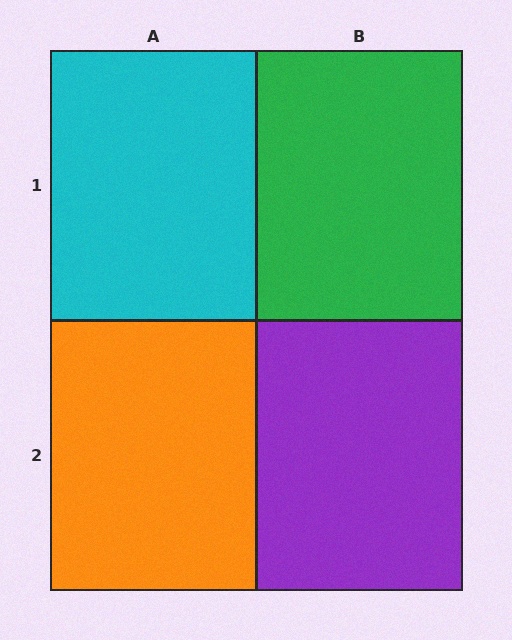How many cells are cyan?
1 cell is cyan.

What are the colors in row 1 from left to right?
Cyan, green.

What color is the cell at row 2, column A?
Orange.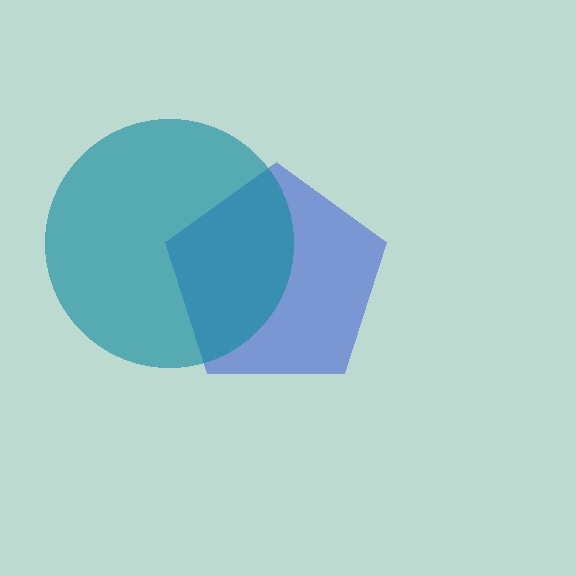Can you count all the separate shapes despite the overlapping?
Yes, there are 2 separate shapes.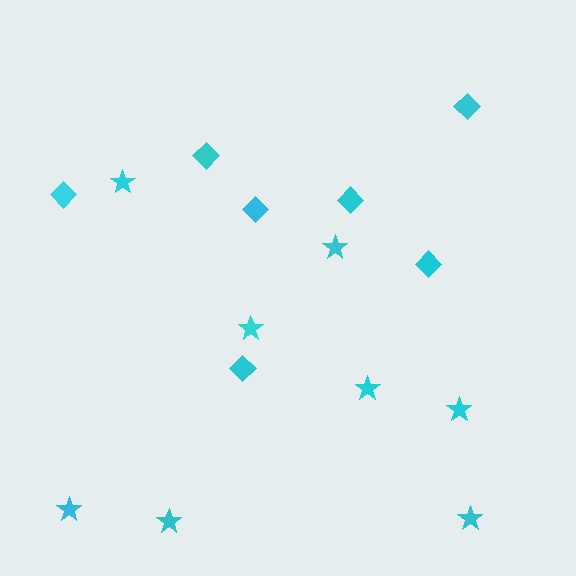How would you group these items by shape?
There are 2 groups: one group of diamonds (7) and one group of stars (8).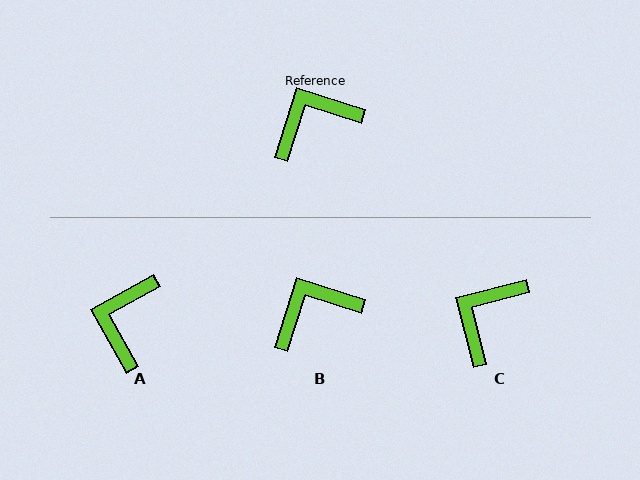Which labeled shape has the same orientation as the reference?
B.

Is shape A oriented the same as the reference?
No, it is off by about 47 degrees.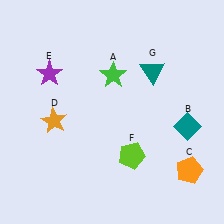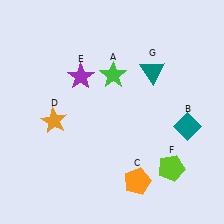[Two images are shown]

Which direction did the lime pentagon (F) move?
The lime pentagon (F) moved right.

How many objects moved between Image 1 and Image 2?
3 objects moved between the two images.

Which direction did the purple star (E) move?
The purple star (E) moved right.